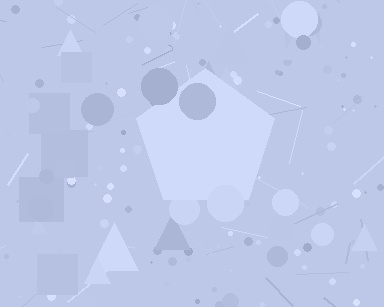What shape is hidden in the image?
A pentagon is hidden in the image.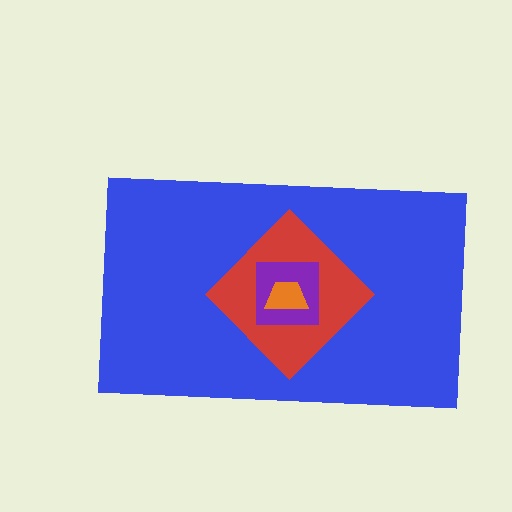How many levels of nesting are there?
4.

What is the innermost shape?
The orange trapezoid.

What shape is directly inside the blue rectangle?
The red diamond.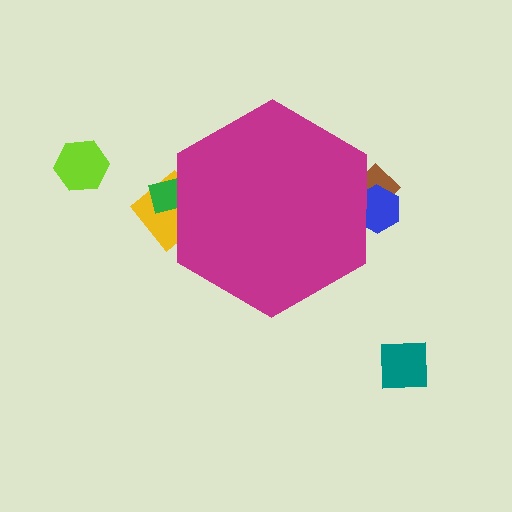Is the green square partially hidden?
Yes, the green square is partially hidden behind the magenta hexagon.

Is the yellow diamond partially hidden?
Yes, the yellow diamond is partially hidden behind the magenta hexagon.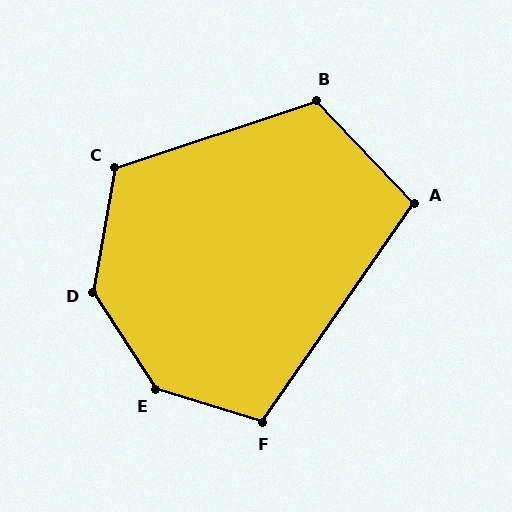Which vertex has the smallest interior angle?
A, at approximately 102 degrees.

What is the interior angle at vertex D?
Approximately 137 degrees (obtuse).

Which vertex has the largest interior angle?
E, at approximately 140 degrees.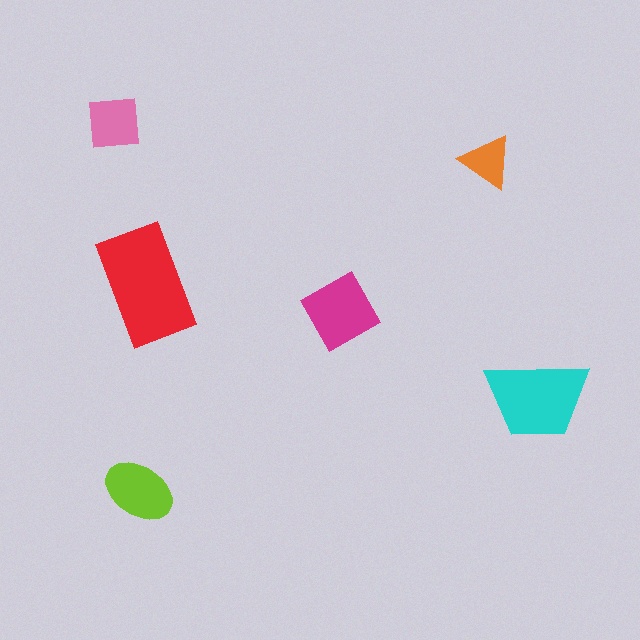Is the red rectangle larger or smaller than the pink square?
Larger.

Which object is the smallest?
The orange triangle.